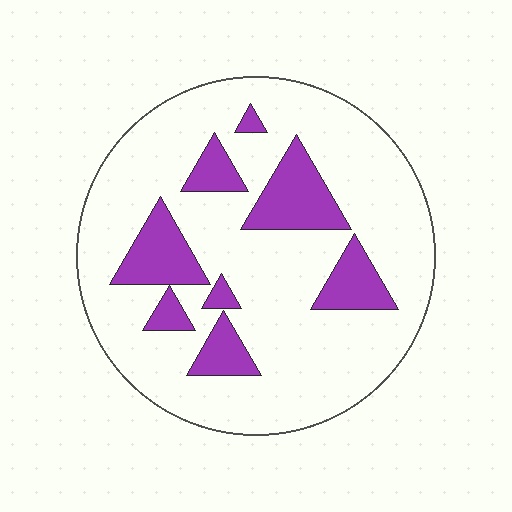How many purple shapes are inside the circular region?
8.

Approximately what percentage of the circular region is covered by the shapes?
Approximately 20%.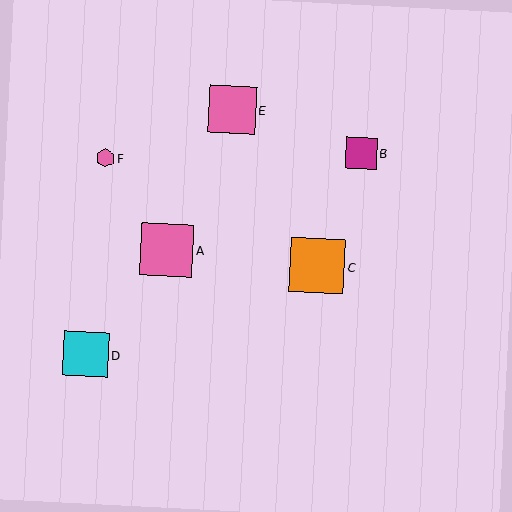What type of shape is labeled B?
Shape B is a magenta square.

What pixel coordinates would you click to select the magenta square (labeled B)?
Click at (361, 153) to select the magenta square B.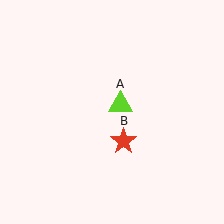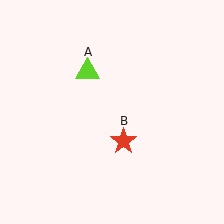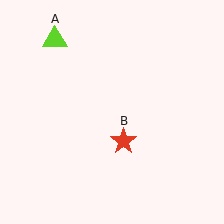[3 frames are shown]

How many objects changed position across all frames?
1 object changed position: lime triangle (object A).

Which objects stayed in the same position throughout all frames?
Red star (object B) remained stationary.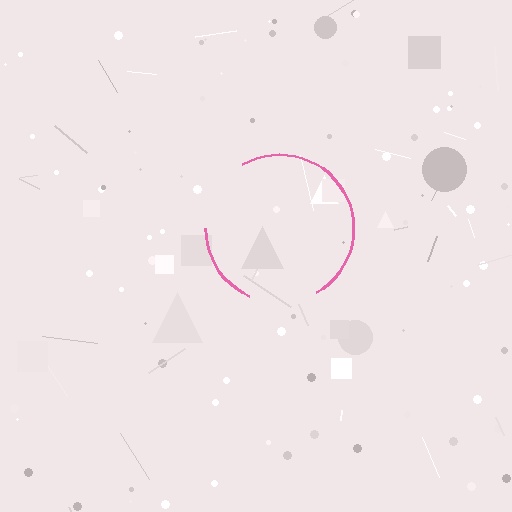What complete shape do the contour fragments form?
The contour fragments form a circle.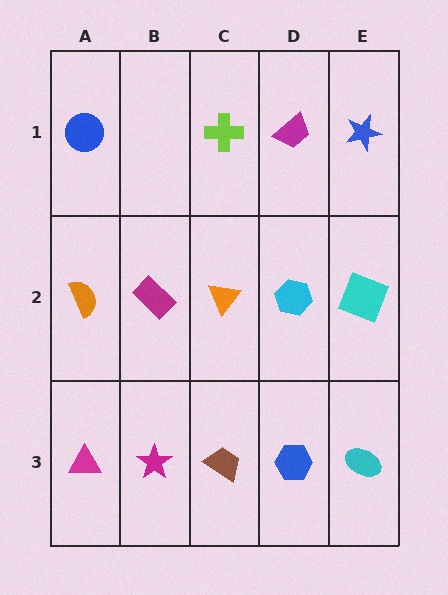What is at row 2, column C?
An orange triangle.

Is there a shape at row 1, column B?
No, that cell is empty.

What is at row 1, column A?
A blue circle.